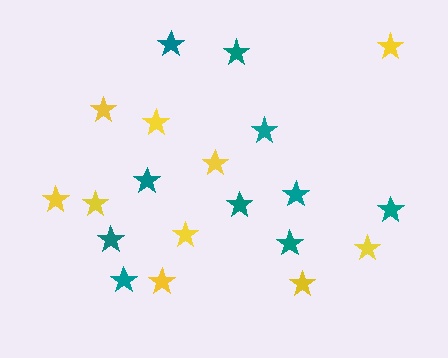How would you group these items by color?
There are 2 groups: one group of teal stars (10) and one group of yellow stars (10).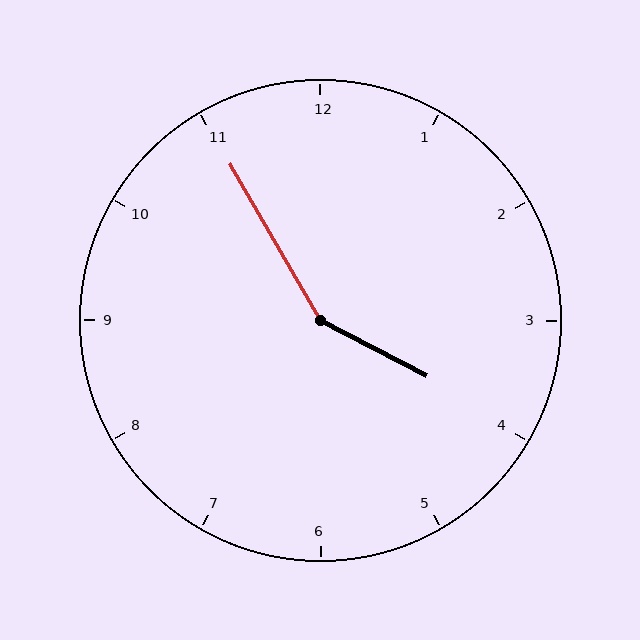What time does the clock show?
3:55.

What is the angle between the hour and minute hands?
Approximately 148 degrees.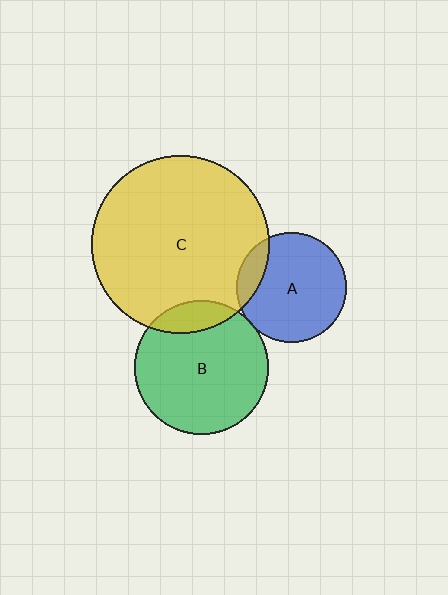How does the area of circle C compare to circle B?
Approximately 1.8 times.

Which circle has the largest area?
Circle C (yellow).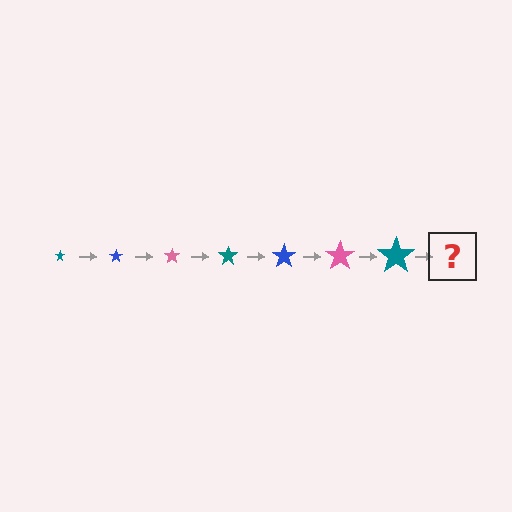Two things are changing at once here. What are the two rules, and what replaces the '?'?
The two rules are that the star grows larger each step and the color cycles through teal, blue, and pink. The '?' should be a blue star, larger than the previous one.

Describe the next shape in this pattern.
It should be a blue star, larger than the previous one.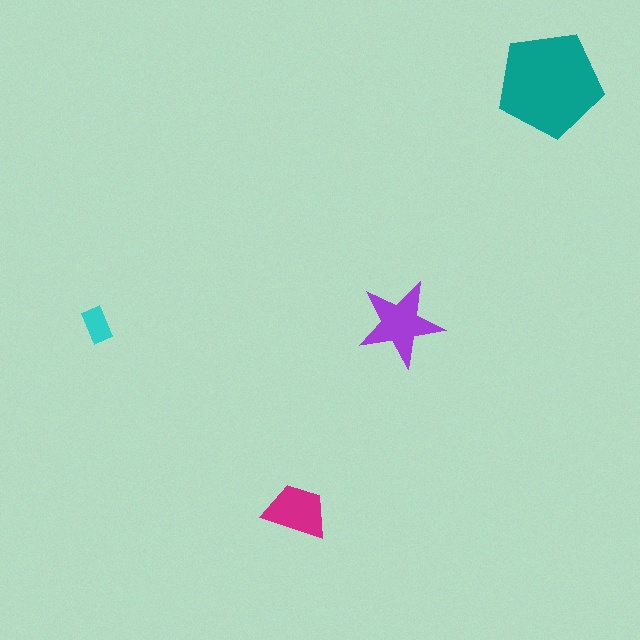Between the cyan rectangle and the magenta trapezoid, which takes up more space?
The magenta trapezoid.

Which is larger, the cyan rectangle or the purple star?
The purple star.